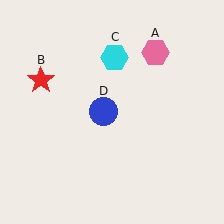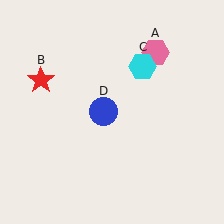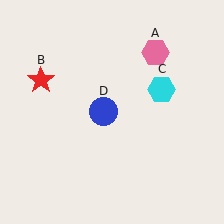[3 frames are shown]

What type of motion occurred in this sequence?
The cyan hexagon (object C) rotated clockwise around the center of the scene.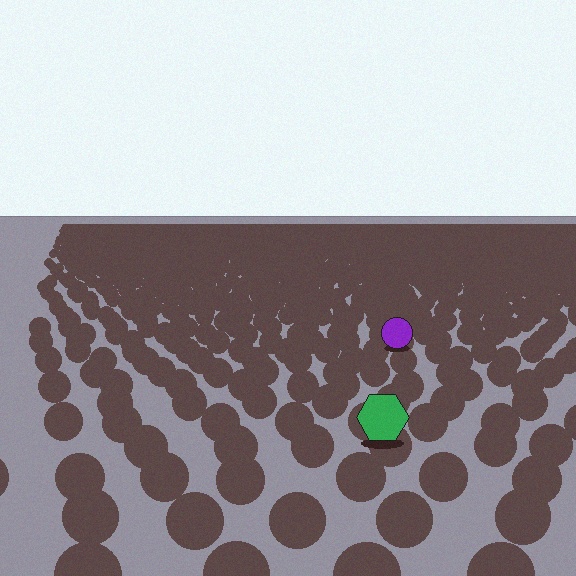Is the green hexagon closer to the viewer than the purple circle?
Yes. The green hexagon is closer — you can tell from the texture gradient: the ground texture is coarser near it.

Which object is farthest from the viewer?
The purple circle is farthest from the viewer. It appears smaller and the ground texture around it is denser.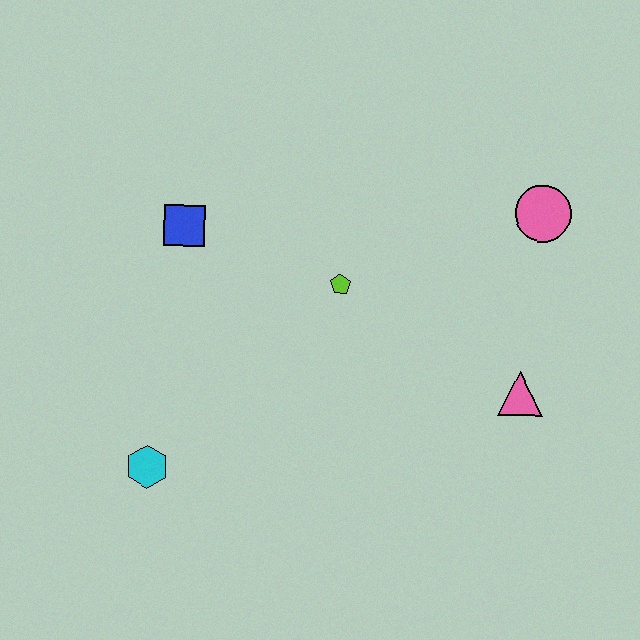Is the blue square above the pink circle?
No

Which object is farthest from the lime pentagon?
The cyan hexagon is farthest from the lime pentagon.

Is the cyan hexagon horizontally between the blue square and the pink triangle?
No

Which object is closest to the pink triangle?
The pink circle is closest to the pink triangle.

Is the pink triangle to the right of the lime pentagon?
Yes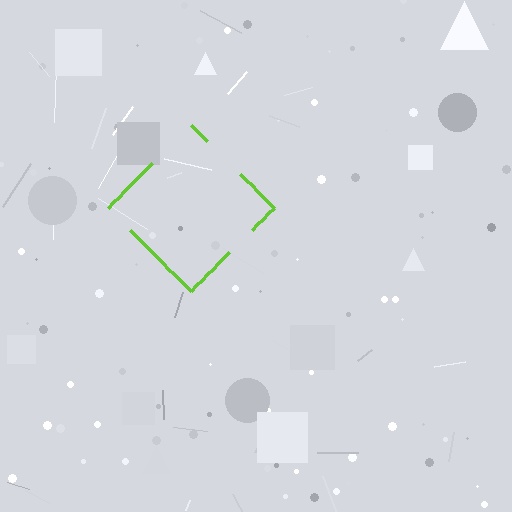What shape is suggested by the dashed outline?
The dashed outline suggests a diamond.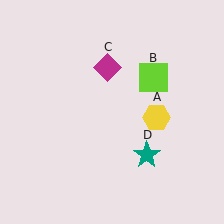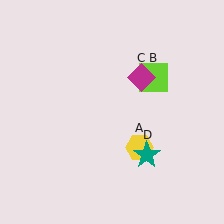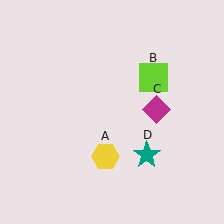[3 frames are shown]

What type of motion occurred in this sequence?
The yellow hexagon (object A), magenta diamond (object C) rotated clockwise around the center of the scene.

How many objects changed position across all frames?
2 objects changed position: yellow hexagon (object A), magenta diamond (object C).